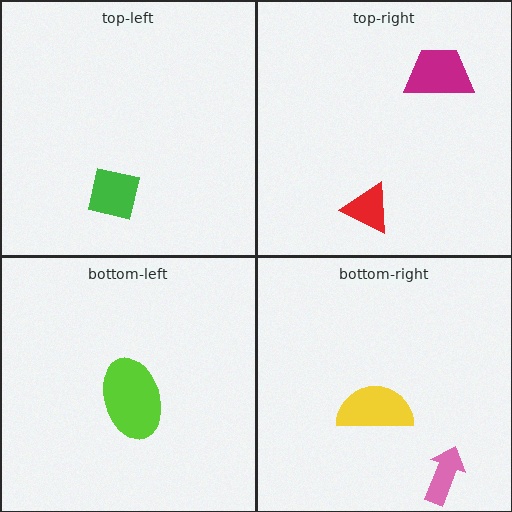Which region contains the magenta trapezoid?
The top-right region.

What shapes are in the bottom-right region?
The yellow semicircle, the pink arrow.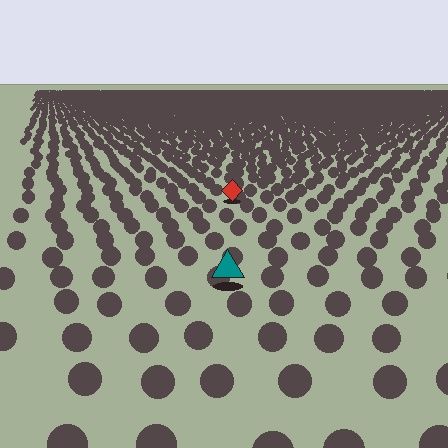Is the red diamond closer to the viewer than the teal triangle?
No. The teal triangle is closer — you can tell from the texture gradient: the ground texture is coarser near it.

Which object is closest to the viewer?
The teal triangle is closest. The texture marks near it are larger and more spread out.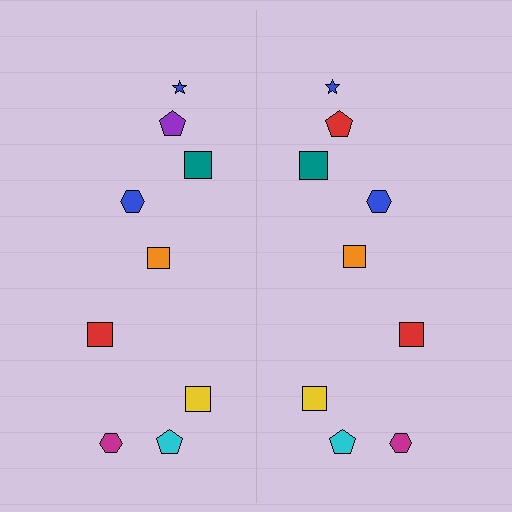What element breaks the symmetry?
The red pentagon on the right side breaks the symmetry — its mirror counterpart is purple.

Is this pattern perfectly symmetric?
No, the pattern is not perfectly symmetric. The red pentagon on the right side breaks the symmetry — its mirror counterpart is purple.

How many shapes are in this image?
There are 18 shapes in this image.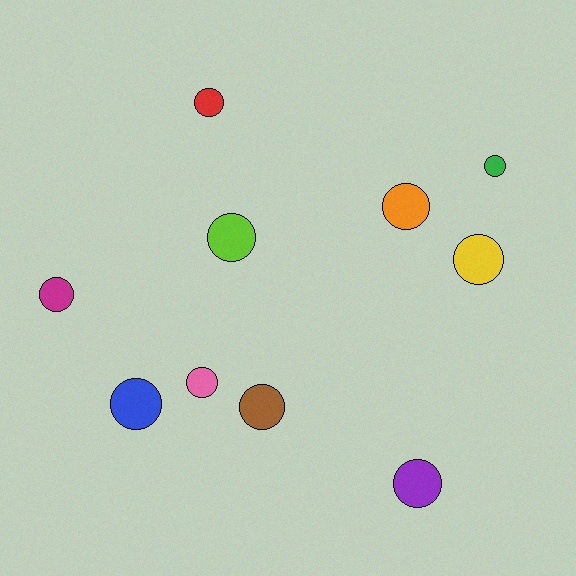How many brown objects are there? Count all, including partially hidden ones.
There is 1 brown object.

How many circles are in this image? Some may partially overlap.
There are 10 circles.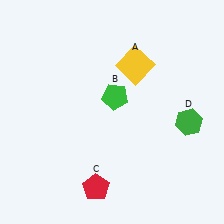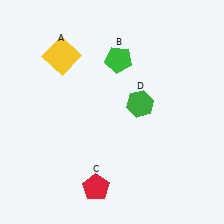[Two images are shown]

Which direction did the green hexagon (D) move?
The green hexagon (D) moved left.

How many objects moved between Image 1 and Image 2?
3 objects moved between the two images.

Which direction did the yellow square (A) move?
The yellow square (A) moved left.